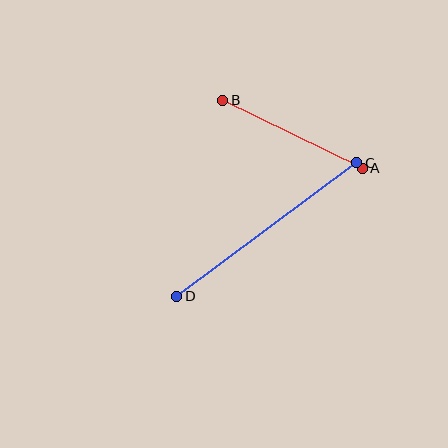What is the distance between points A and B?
The distance is approximately 155 pixels.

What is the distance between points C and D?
The distance is approximately 224 pixels.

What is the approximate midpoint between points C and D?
The midpoint is at approximately (267, 230) pixels.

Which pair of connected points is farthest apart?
Points C and D are farthest apart.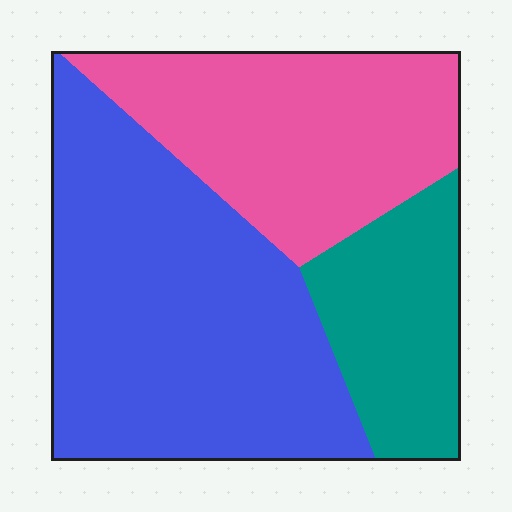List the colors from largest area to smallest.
From largest to smallest: blue, pink, teal.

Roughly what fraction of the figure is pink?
Pink takes up between a sixth and a third of the figure.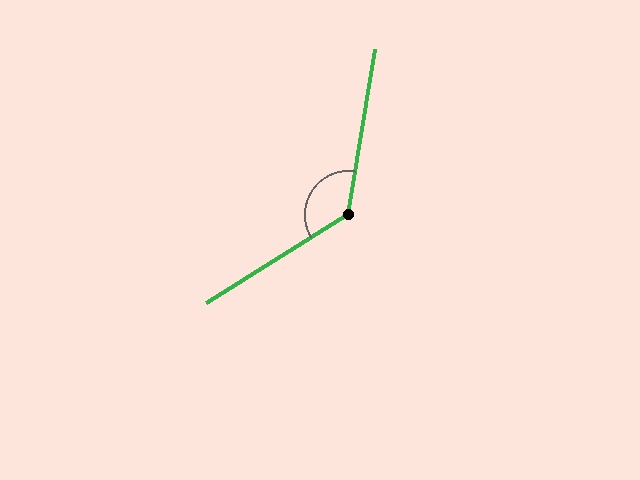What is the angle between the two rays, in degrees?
Approximately 131 degrees.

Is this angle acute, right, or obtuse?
It is obtuse.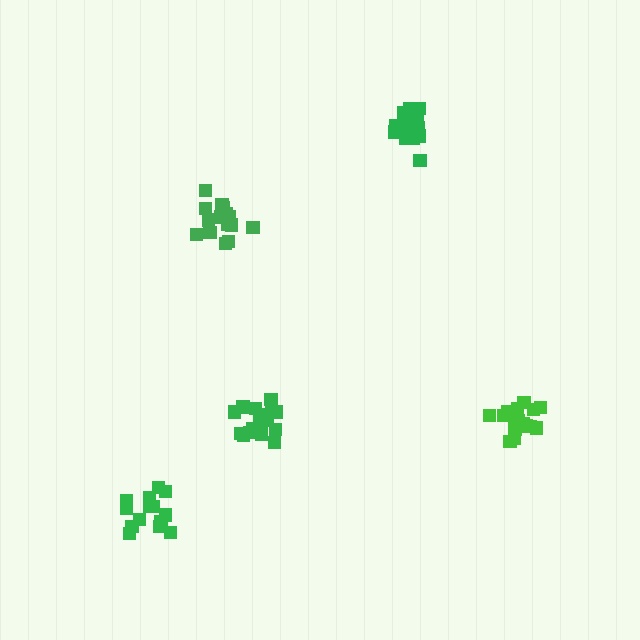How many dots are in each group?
Group 1: 17 dots, Group 2: 14 dots, Group 3: 19 dots, Group 4: 14 dots, Group 5: 15 dots (79 total).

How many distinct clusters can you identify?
There are 5 distinct clusters.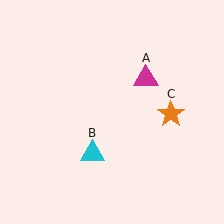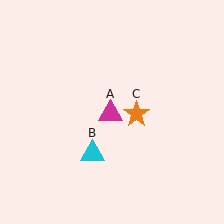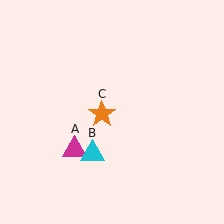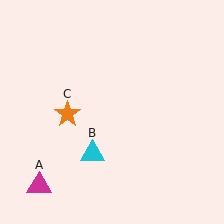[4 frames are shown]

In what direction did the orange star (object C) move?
The orange star (object C) moved left.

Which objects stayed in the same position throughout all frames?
Cyan triangle (object B) remained stationary.